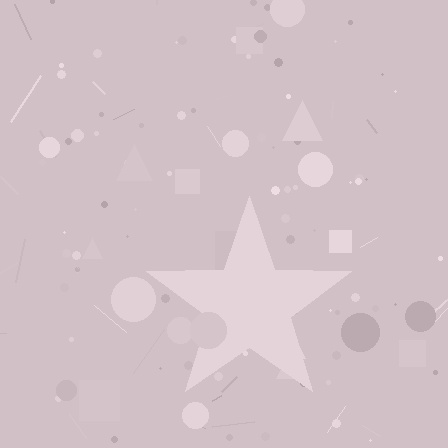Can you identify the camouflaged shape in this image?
The camouflaged shape is a star.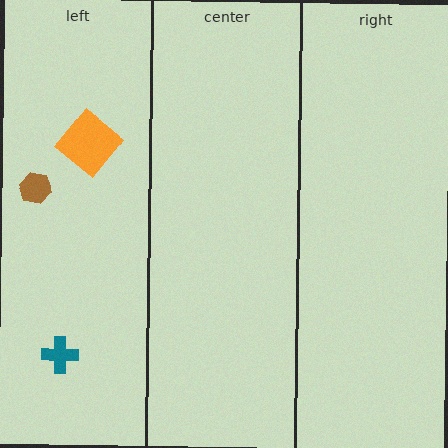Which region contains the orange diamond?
The left region.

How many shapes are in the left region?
3.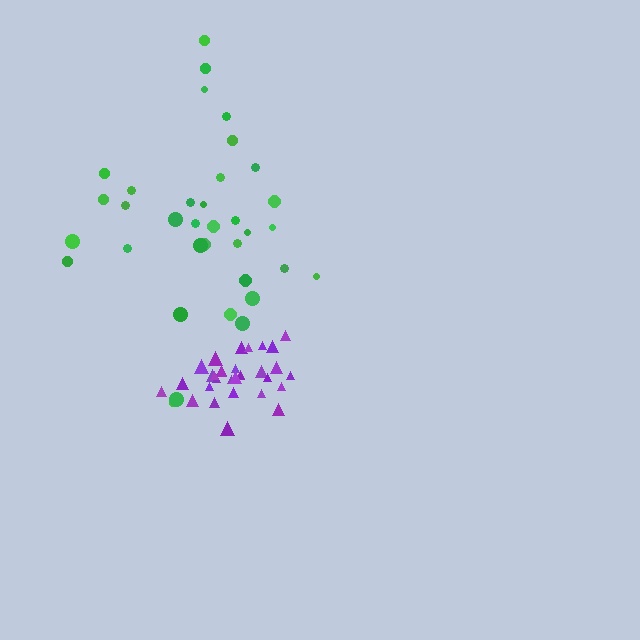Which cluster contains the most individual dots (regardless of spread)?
Green (35).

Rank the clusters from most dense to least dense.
purple, green.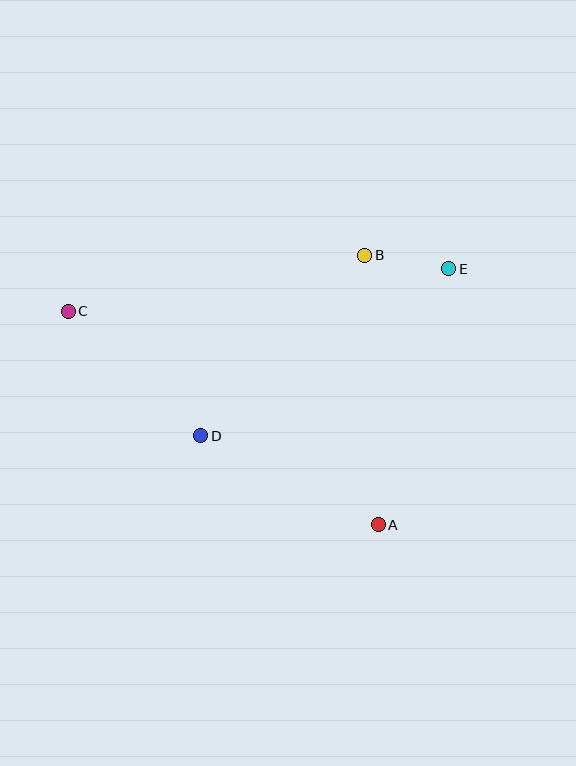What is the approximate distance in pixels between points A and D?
The distance between A and D is approximately 199 pixels.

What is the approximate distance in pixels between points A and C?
The distance between A and C is approximately 376 pixels.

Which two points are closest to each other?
Points B and E are closest to each other.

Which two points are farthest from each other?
Points C and E are farthest from each other.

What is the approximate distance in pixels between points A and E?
The distance between A and E is approximately 265 pixels.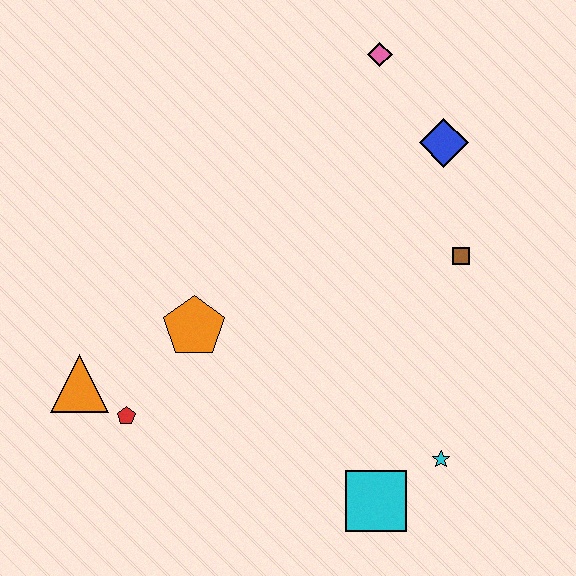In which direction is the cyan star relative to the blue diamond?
The cyan star is below the blue diamond.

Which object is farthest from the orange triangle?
The pink diamond is farthest from the orange triangle.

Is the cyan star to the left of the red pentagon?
No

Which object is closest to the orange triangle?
The red pentagon is closest to the orange triangle.